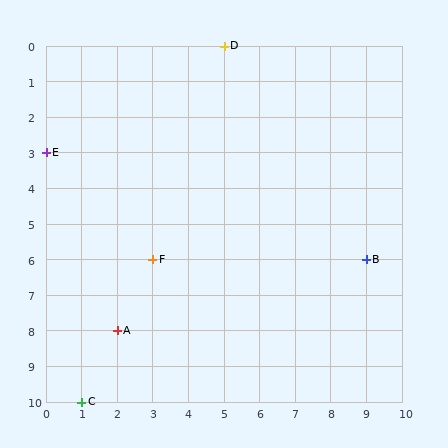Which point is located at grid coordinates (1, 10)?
Point C is at (1, 10).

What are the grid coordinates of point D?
Point D is at grid coordinates (5, 0).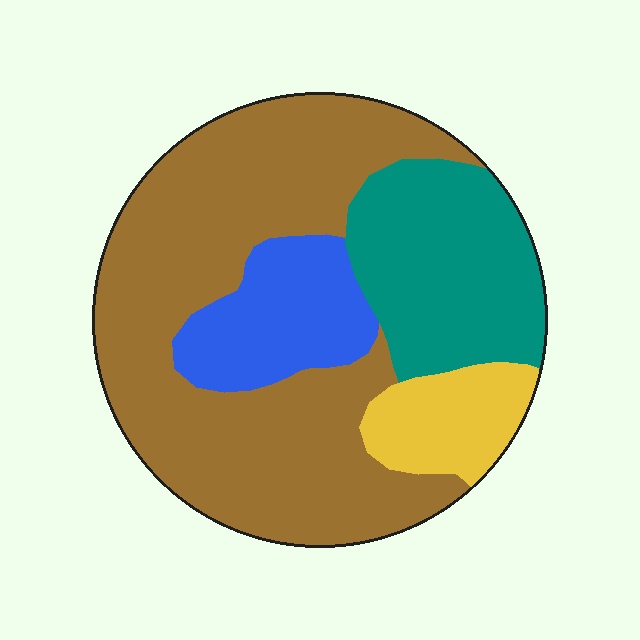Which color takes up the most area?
Brown, at roughly 55%.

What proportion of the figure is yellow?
Yellow takes up less than a sixth of the figure.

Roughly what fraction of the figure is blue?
Blue covers 13% of the figure.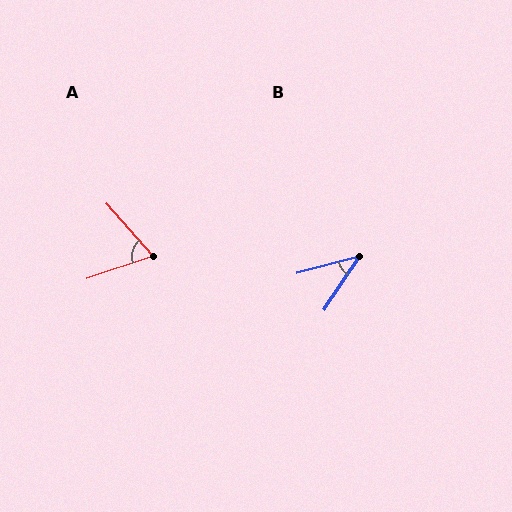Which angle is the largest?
A, at approximately 67 degrees.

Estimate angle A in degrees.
Approximately 67 degrees.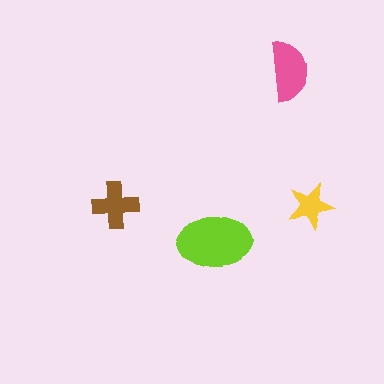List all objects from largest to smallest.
The lime ellipse, the pink semicircle, the brown cross, the yellow star.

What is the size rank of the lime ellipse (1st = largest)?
1st.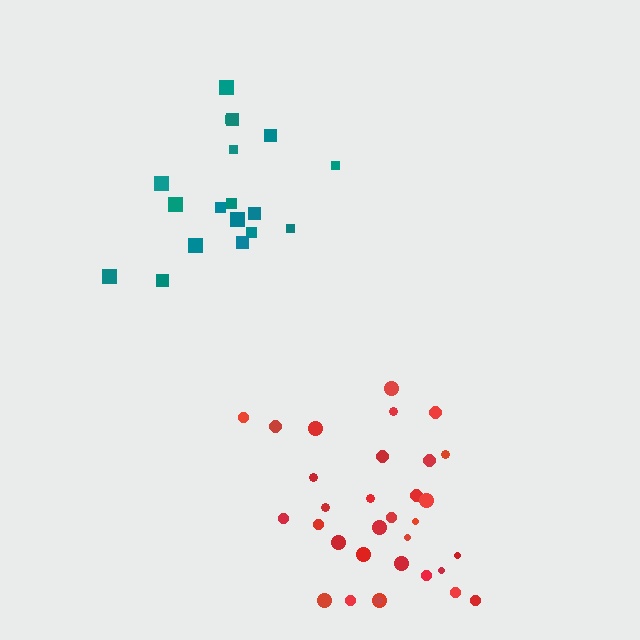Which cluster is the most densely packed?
Red.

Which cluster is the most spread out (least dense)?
Teal.